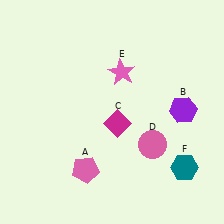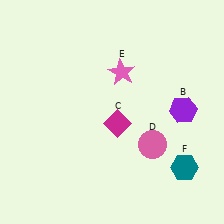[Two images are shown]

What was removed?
The pink pentagon (A) was removed in Image 2.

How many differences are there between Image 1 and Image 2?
There is 1 difference between the two images.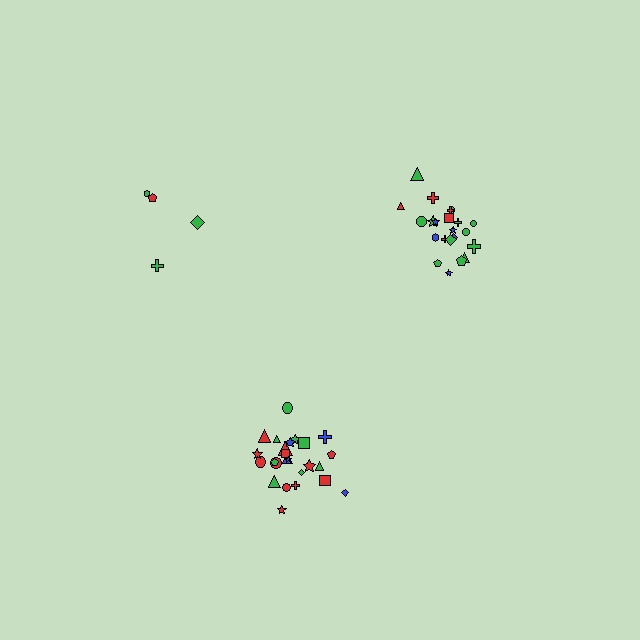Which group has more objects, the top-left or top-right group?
The top-right group.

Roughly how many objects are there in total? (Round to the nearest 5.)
Roughly 50 objects in total.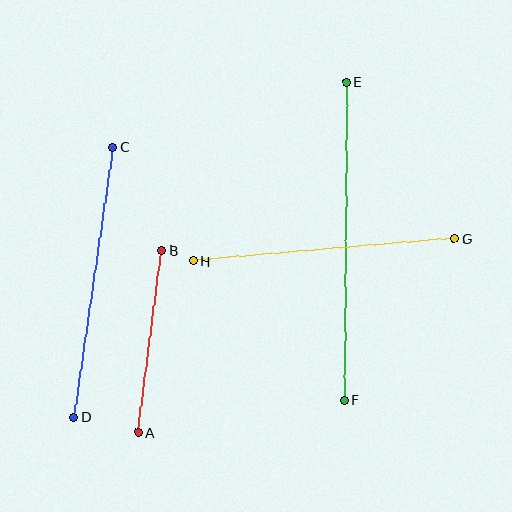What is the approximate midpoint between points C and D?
The midpoint is at approximately (93, 282) pixels.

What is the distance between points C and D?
The distance is approximately 273 pixels.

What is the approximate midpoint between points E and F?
The midpoint is at approximately (345, 241) pixels.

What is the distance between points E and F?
The distance is approximately 318 pixels.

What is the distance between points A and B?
The distance is approximately 184 pixels.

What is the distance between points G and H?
The distance is approximately 263 pixels.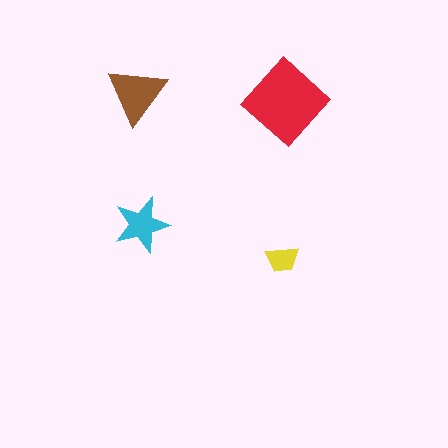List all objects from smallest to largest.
The yellow trapezoid, the cyan star, the brown triangle, the red diamond.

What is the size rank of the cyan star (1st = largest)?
3rd.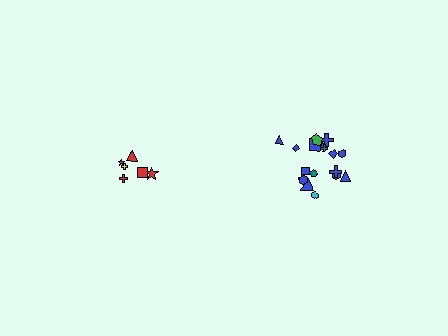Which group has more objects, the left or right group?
The right group.